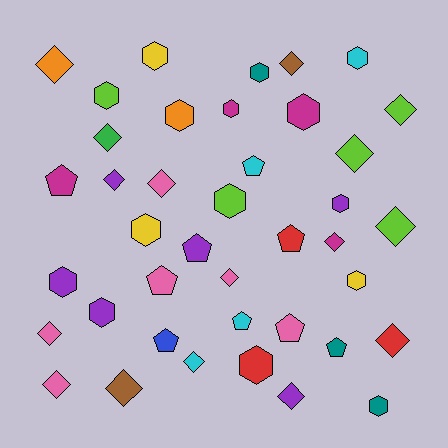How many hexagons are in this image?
There are 15 hexagons.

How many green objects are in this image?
There is 1 green object.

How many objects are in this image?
There are 40 objects.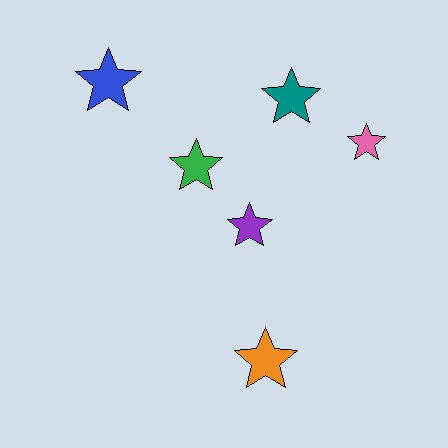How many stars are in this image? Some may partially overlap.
There are 6 stars.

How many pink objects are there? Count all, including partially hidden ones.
There is 1 pink object.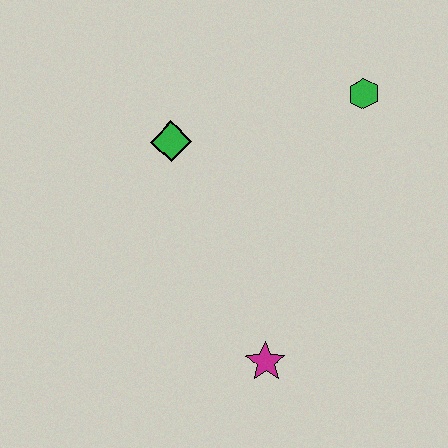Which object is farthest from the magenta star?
The green hexagon is farthest from the magenta star.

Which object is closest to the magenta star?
The green diamond is closest to the magenta star.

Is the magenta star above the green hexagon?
No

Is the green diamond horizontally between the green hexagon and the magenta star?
No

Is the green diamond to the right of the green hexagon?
No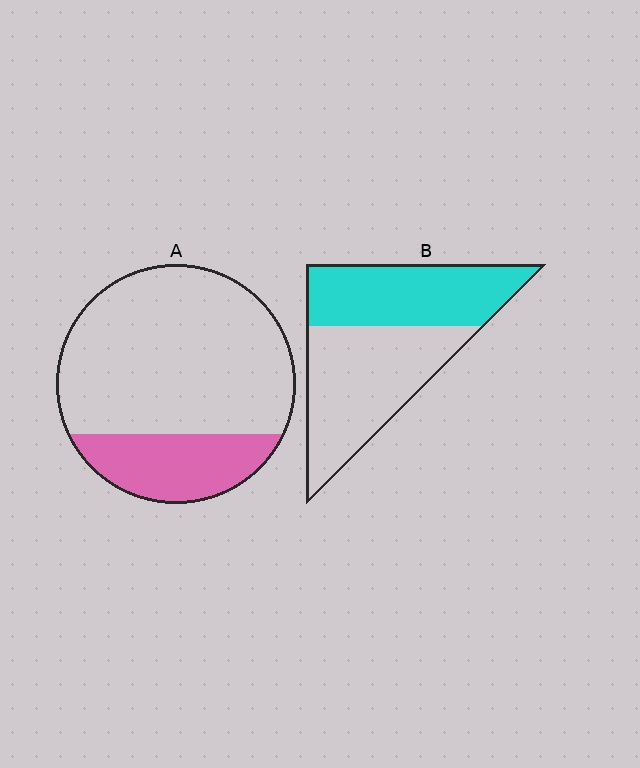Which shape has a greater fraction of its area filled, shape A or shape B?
Shape B.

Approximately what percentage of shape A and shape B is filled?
A is approximately 25% and B is approximately 45%.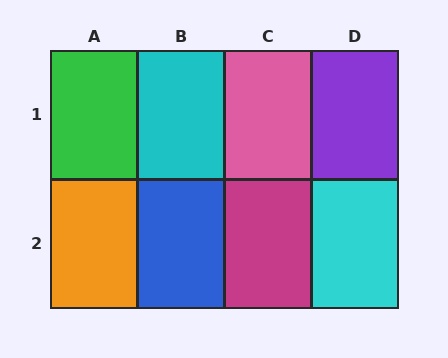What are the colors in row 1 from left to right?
Green, cyan, pink, purple.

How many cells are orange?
1 cell is orange.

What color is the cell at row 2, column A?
Orange.